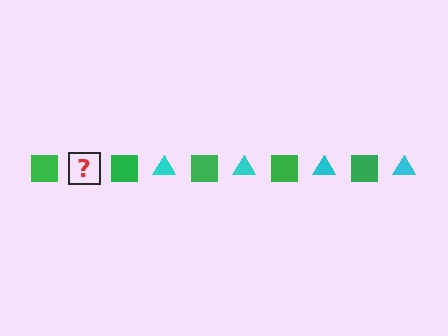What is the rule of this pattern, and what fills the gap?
The rule is that the pattern alternates between green square and cyan triangle. The gap should be filled with a cyan triangle.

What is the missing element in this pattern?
The missing element is a cyan triangle.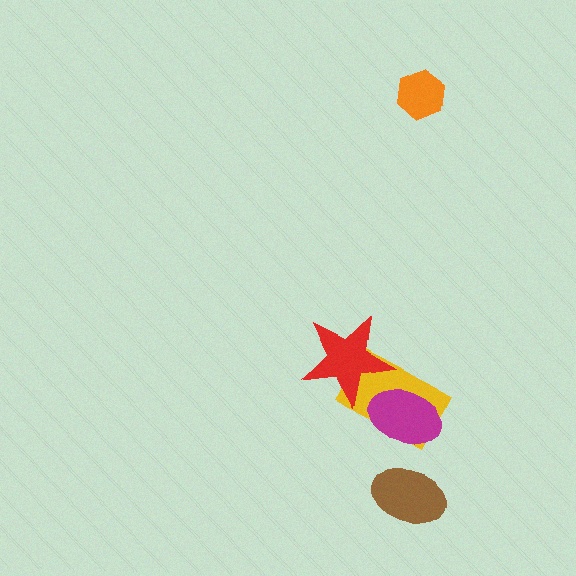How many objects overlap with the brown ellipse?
0 objects overlap with the brown ellipse.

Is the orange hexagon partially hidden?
No, no other shape covers it.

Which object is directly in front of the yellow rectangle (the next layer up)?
The magenta ellipse is directly in front of the yellow rectangle.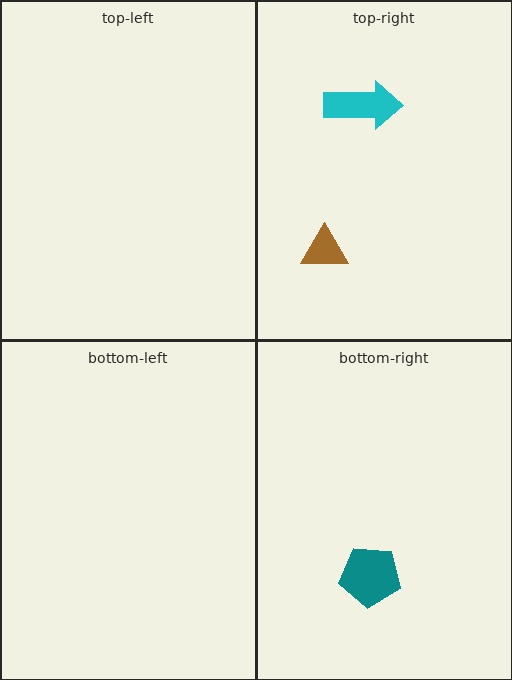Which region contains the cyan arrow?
The top-right region.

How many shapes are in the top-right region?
2.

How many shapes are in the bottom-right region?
1.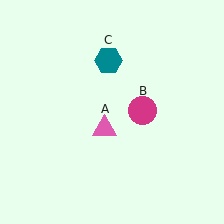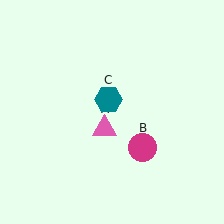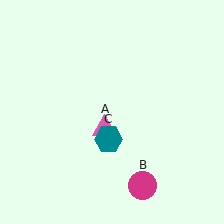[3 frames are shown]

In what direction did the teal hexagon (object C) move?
The teal hexagon (object C) moved down.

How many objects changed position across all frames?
2 objects changed position: magenta circle (object B), teal hexagon (object C).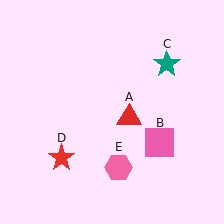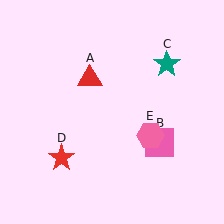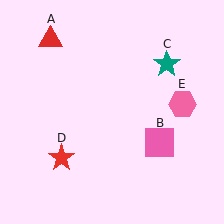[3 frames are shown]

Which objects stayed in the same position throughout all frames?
Pink square (object B) and teal star (object C) and red star (object D) remained stationary.